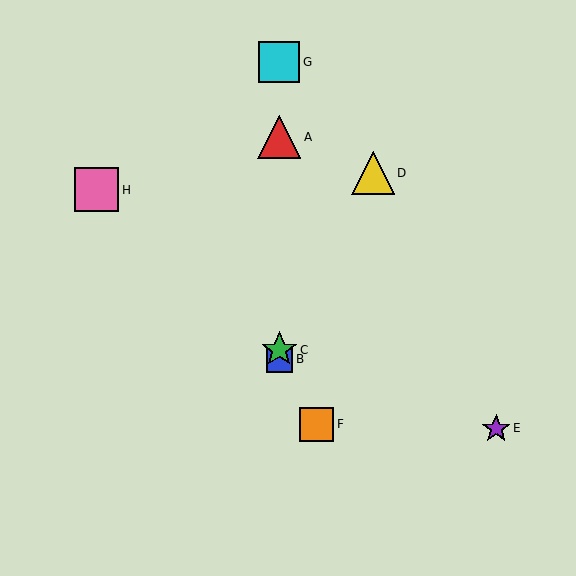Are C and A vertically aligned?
Yes, both are at x≈279.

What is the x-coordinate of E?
Object E is at x≈496.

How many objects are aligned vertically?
4 objects (A, B, C, G) are aligned vertically.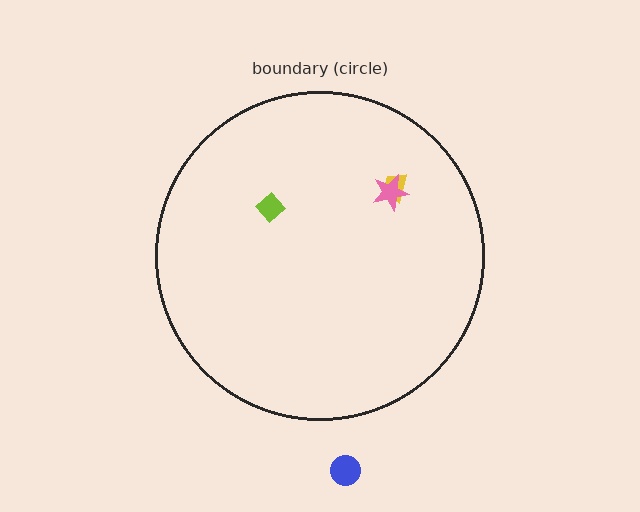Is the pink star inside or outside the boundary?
Inside.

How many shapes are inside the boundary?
3 inside, 1 outside.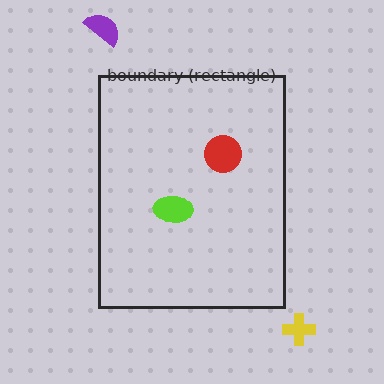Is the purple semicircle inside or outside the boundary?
Outside.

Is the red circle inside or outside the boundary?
Inside.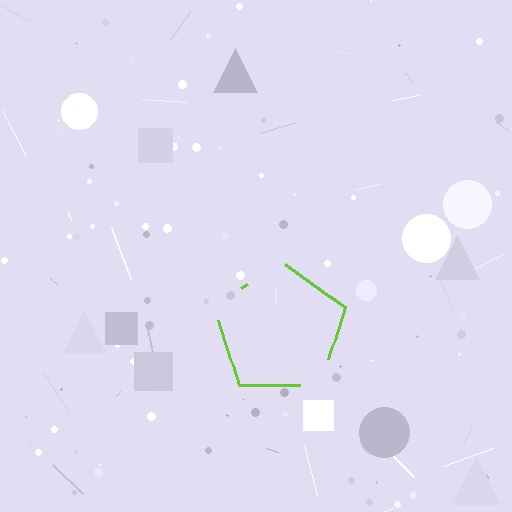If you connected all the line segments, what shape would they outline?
They would outline a pentagon.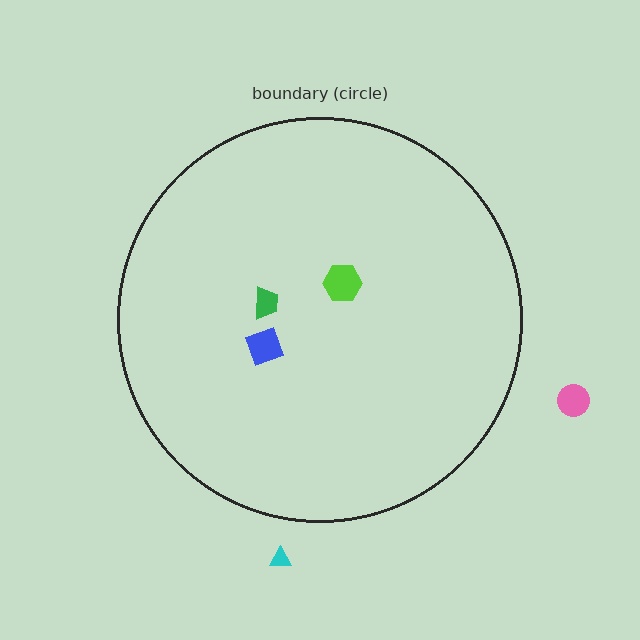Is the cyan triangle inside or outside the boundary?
Outside.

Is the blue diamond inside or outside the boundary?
Inside.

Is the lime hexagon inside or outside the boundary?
Inside.